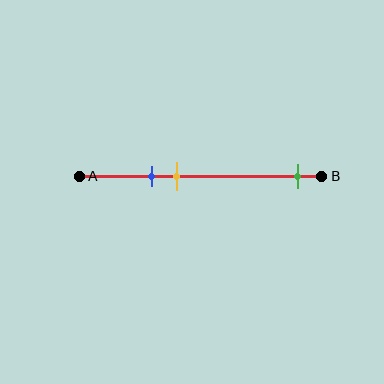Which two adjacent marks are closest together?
The blue and yellow marks are the closest adjacent pair.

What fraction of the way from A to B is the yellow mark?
The yellow mark is approximately 40% (0.4) of the way from A to B.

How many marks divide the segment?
There are 3 marks dividing the segment.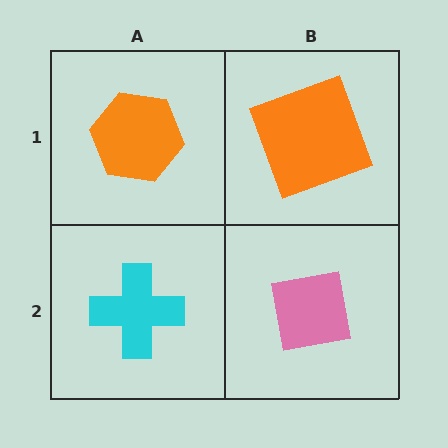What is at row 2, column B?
A pink square.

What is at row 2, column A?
A cyan cross.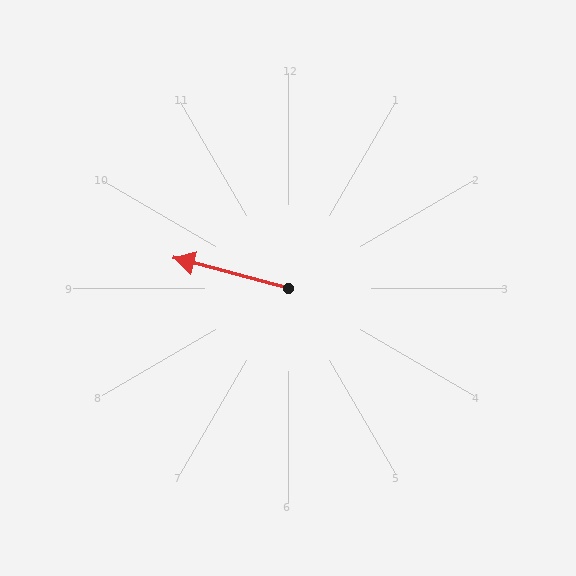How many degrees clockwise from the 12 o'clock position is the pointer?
Approximately 285 degrees.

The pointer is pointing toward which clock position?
Roughly 9 o'clock.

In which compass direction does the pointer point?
West.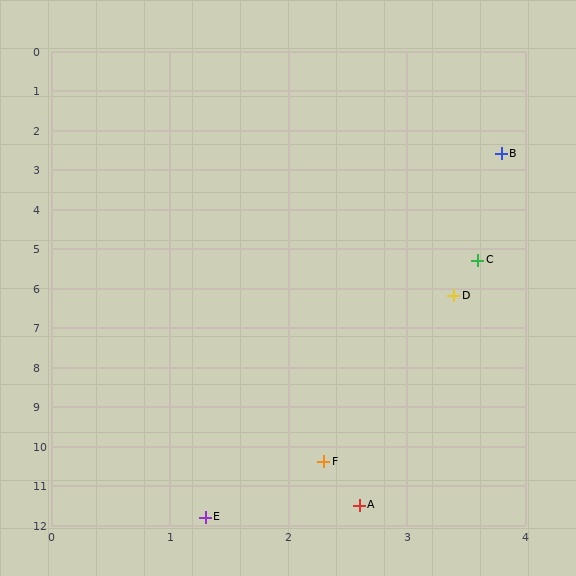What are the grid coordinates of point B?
Point B is at approximately (3.8, 2.6).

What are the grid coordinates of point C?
Point C is at approximately (3.6, 5.3).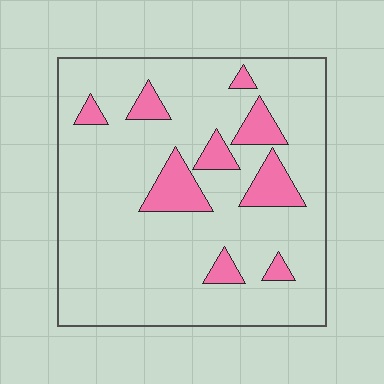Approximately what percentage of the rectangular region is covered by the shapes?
Approximately 15%.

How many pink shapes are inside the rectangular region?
9.